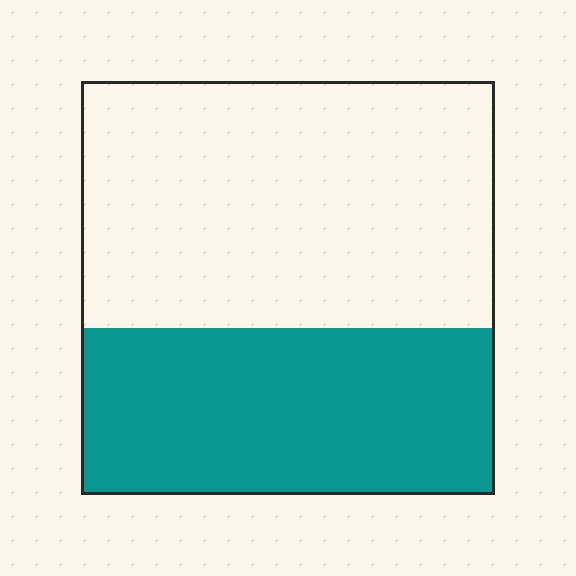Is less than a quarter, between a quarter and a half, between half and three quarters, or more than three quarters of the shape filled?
Between a quarter and a half.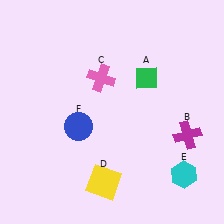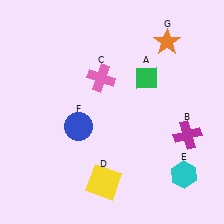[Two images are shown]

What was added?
An orange star (G) was added in Image 2.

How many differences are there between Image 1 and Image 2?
There is 1 difference between the two images.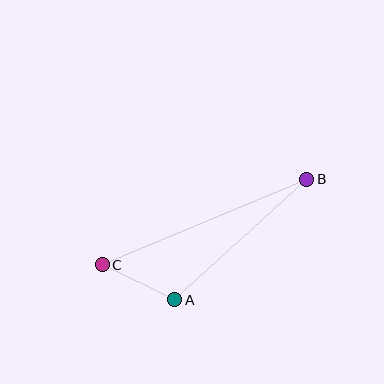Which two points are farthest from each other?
Points B and C are farthest from each other.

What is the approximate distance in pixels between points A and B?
The distance between A and B is approximately 179 pixels.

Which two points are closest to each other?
Points A and C are closest to each other.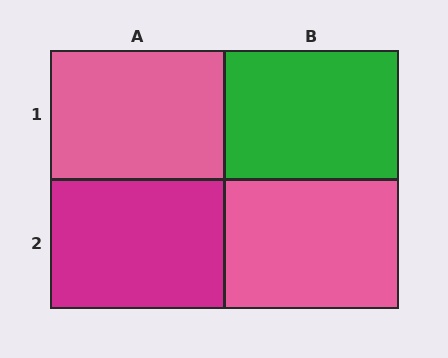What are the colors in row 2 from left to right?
Magenta, pink.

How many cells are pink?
2 cells are pink.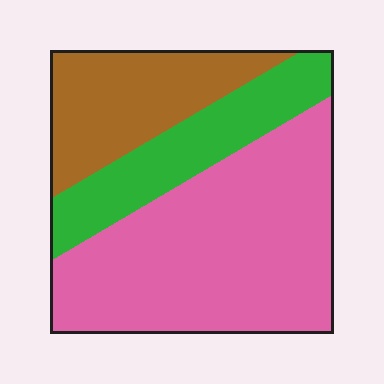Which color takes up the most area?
Pink, at roughly 55%.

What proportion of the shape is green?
Green covers about 20% of the shape.